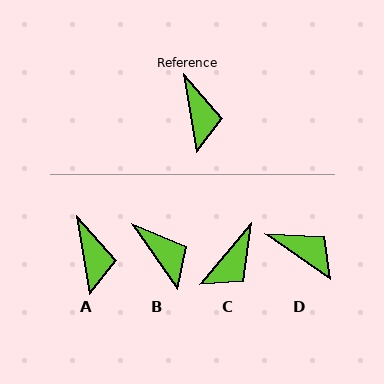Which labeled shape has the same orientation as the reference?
A.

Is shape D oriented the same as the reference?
No, it is off by about 46 degrees.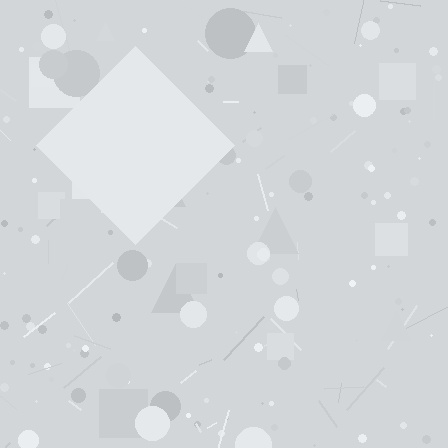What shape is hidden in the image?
A diamond is hidden in the image.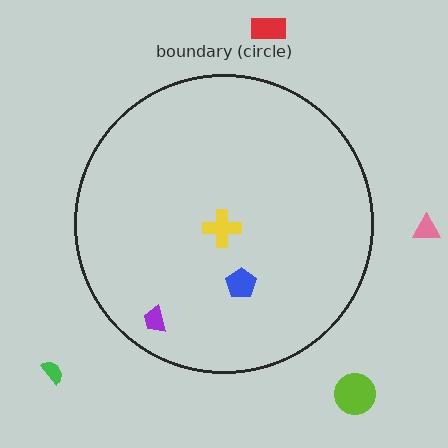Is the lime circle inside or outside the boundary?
Outside.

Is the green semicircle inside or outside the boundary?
Outside.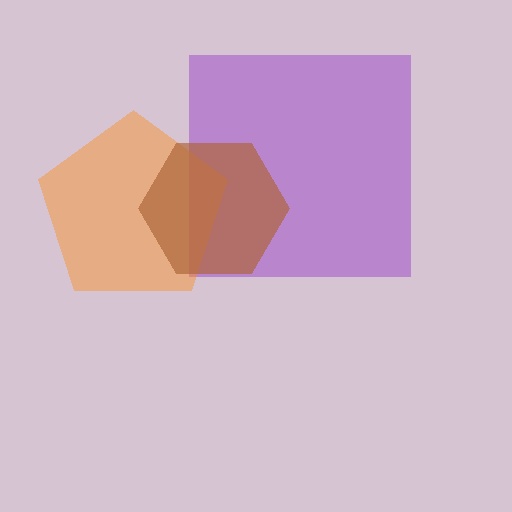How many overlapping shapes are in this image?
There are 3 overlapping shapes in the image.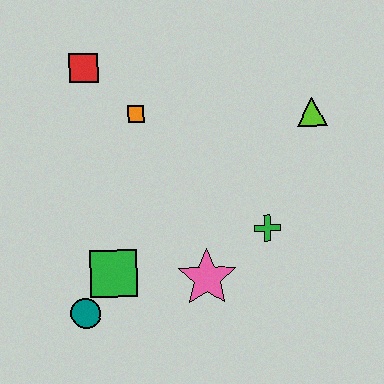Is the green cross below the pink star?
No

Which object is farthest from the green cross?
The red square is farthest from the green cross.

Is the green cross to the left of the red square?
No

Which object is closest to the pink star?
The green cross is closest to the pink star.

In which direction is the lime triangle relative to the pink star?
The lime triangle is above the pink star.